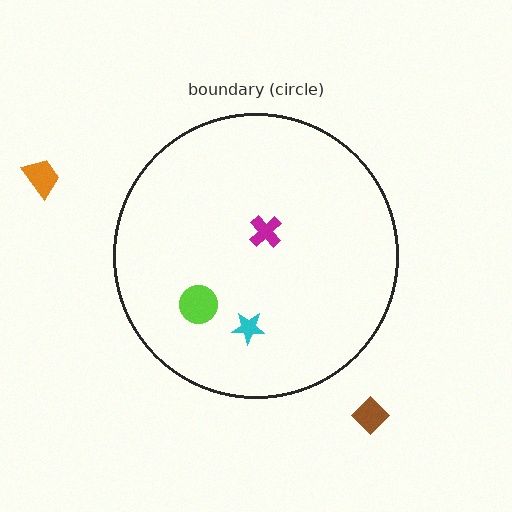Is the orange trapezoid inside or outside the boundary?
Outside.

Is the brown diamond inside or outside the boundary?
Outside.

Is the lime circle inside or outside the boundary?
Inside.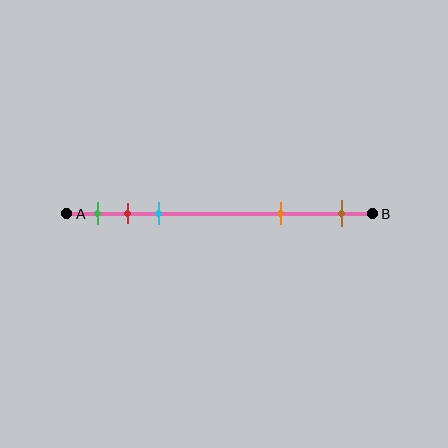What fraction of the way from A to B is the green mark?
The green mark is approximately 10% (0.1) of the way from A to B.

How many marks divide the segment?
There are 5 marks dividing the segment.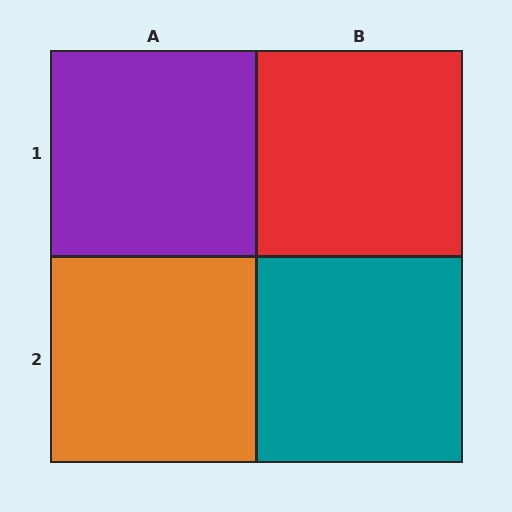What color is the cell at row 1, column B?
Red.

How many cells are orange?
1 cell is orange.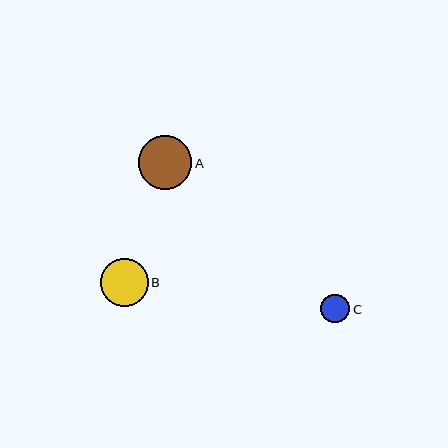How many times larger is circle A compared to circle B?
Circle A is approximately 1.1 times the size of circle B.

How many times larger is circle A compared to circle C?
Circle A is approximately 1.9 times the size of circle C.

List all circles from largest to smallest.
From largest to smallest: A, B, C.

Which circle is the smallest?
Circle C is the smallest with a size of approximately 29 pixels.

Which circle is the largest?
Circle A is the largest with a size of approximately 54 pixels.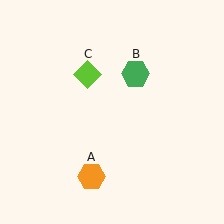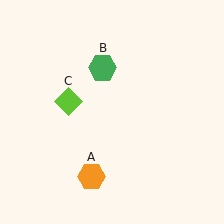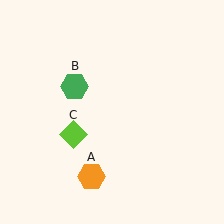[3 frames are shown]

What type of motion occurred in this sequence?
The green hexagon (object B), lime diamond (object C) rotated counterclockwise around the center of the scene.